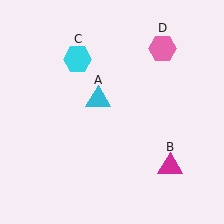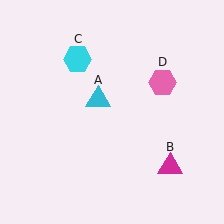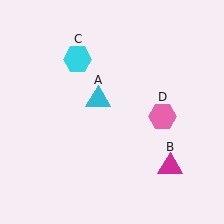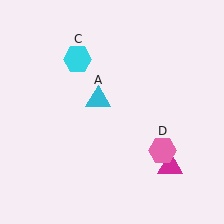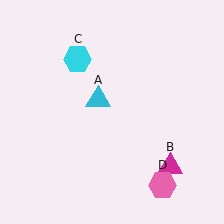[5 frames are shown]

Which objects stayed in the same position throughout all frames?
Cyan triangle (object A) and magenta triangle (object B) and cyan hexagon (object C) remained stationary.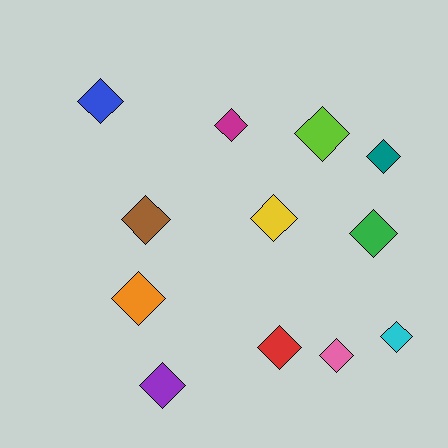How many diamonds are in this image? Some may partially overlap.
There are 12 diamonds.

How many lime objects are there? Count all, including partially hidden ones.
There is 1 lime object.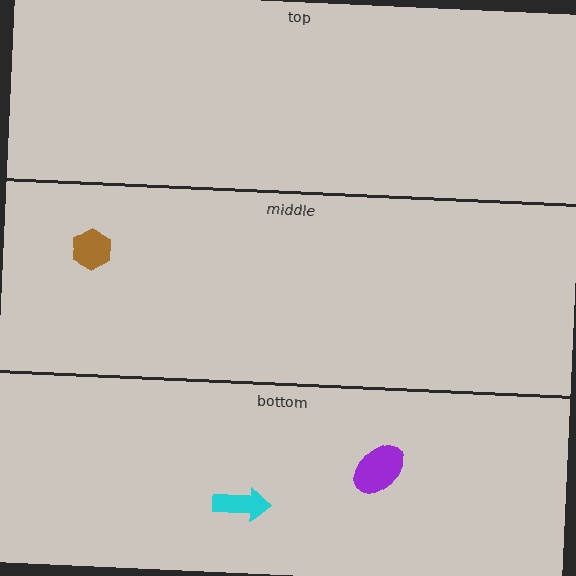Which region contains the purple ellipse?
The bottom region.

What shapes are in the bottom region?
The purple ellipse, the cyan arrow.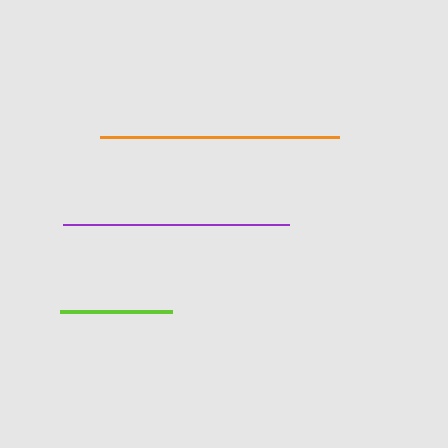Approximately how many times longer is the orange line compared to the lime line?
The orange line is approximately 2.1 times the length of the lime line.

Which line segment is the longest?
The orange line is the longest at approximately 239 pixels.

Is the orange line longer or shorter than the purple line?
The orange line is longer than the purple line.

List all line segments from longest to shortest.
From longest to shortest: orange, purple, lime.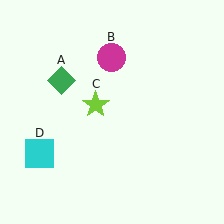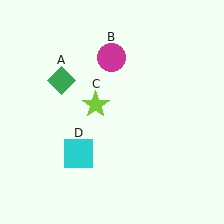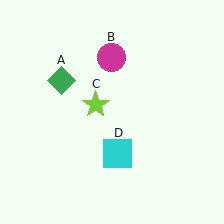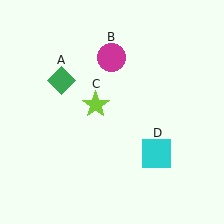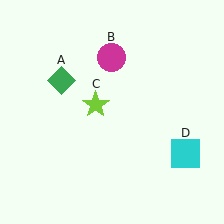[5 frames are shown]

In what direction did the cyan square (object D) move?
The cyan square (object D) moved right.